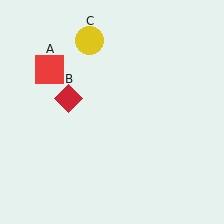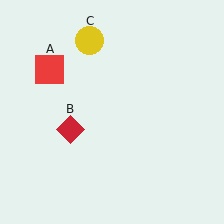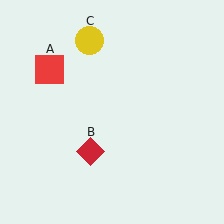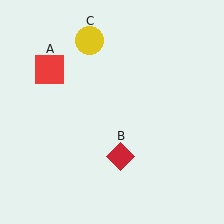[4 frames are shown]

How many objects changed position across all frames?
1 object changed position: red diamond (object B).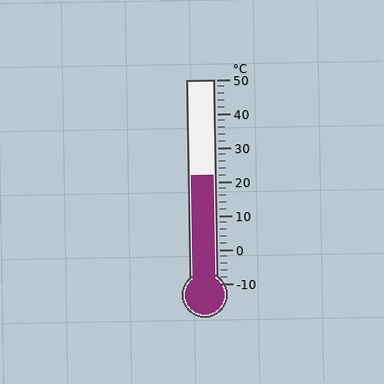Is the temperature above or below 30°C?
The temperature is below 30°C.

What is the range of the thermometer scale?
The thermometer scale ranges from -10°C to 50°C.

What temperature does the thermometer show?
The thermometer shows approximately 22°C.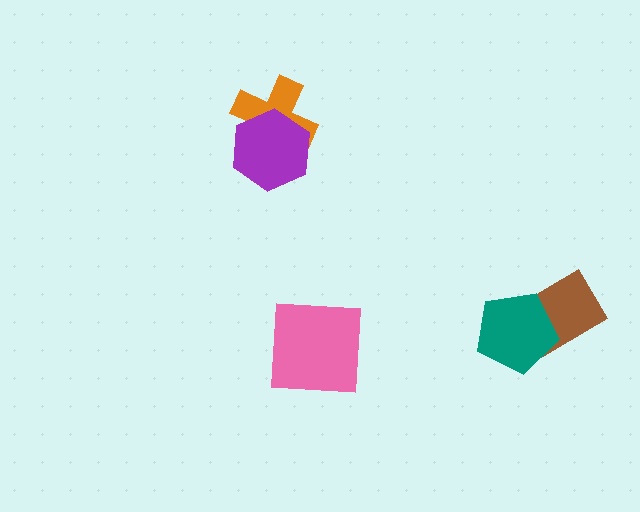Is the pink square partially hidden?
No, no other shape covers it.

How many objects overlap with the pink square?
0 objects overlap with the pink square.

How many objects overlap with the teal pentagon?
1 object overlaps with the teal pentagon.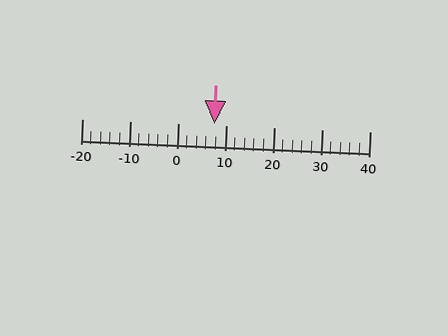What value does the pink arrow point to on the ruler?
The pink arrow points to approximately 8.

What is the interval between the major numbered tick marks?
The major tick marks are spaced 10 units apart.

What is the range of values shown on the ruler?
The ruler shows values from -20 to 40.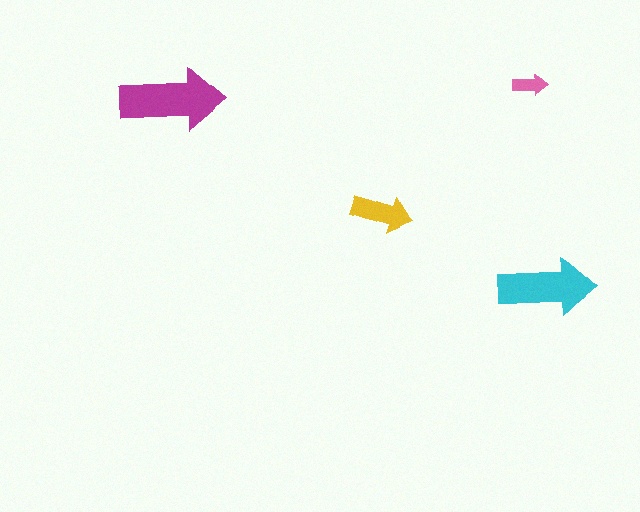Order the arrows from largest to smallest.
the magenta one, the cyan one, the yellow one, the pink one.